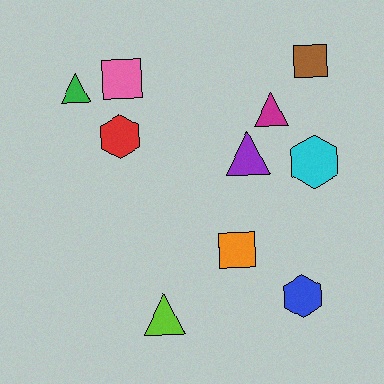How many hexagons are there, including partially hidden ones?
There are 3 hexagons.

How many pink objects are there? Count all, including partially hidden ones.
There is 1 pink object.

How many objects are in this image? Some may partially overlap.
There are 10 objects.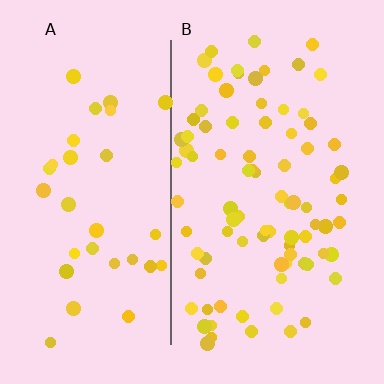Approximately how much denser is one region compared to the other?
Approximately 2.6× — region B over region A.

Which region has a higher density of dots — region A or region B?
B (the right).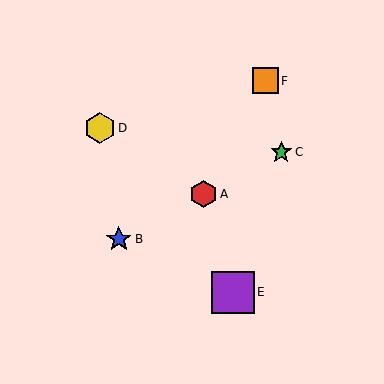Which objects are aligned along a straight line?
Objects A, B, C are aligned along a straight line.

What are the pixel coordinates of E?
Object E is at (233, 292).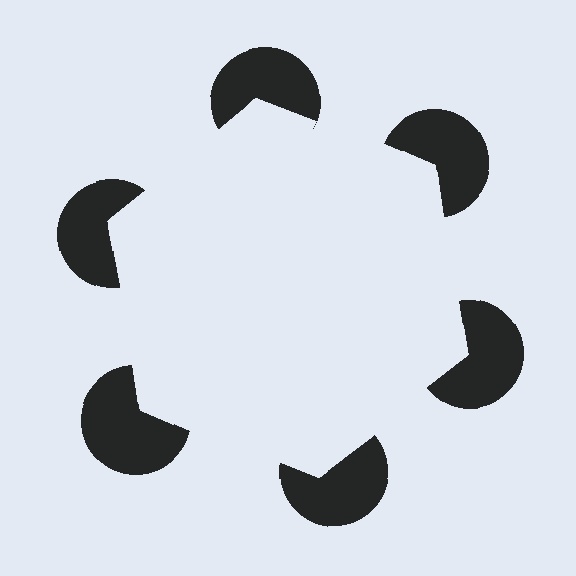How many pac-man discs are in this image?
There are 6 — one at each vertex of the illusory hexagon.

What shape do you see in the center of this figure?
An illusory hexagon — its edges are inferred from the aligned wedge cuts in the pac-man discs, not physically drawn.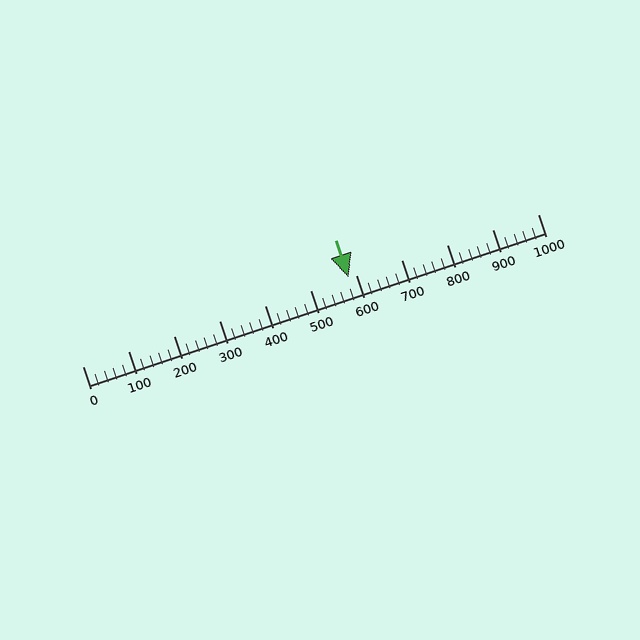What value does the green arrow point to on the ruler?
The green arrow points to approximately 583.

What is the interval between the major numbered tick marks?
The major tick marks are spaced 100 units apart.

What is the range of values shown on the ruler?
The ruler shows values from 0 to 1000.